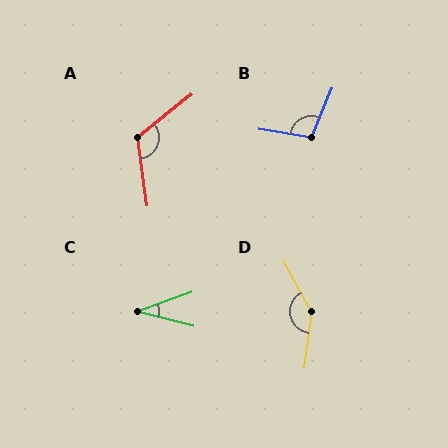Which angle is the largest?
D, at approximately 144 degrees.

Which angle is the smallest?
C, at approximately 35 degrees.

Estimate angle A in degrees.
Approximately 121 degrees.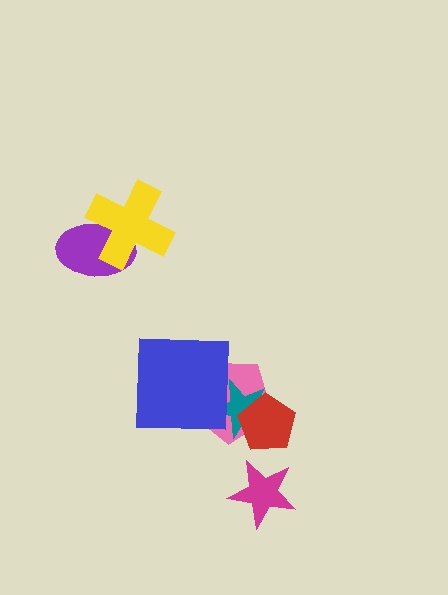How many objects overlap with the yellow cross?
1 object overlaps with the yellow cross.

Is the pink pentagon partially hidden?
Yes, it is partially covered by another shape.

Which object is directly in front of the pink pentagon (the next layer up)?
The teal star is directly in front of the pink pentagon.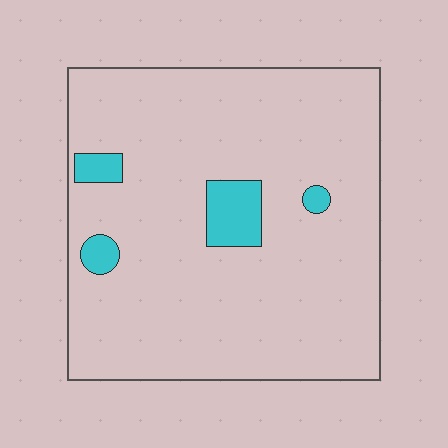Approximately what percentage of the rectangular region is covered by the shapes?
Approximately 5%.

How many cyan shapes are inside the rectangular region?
4.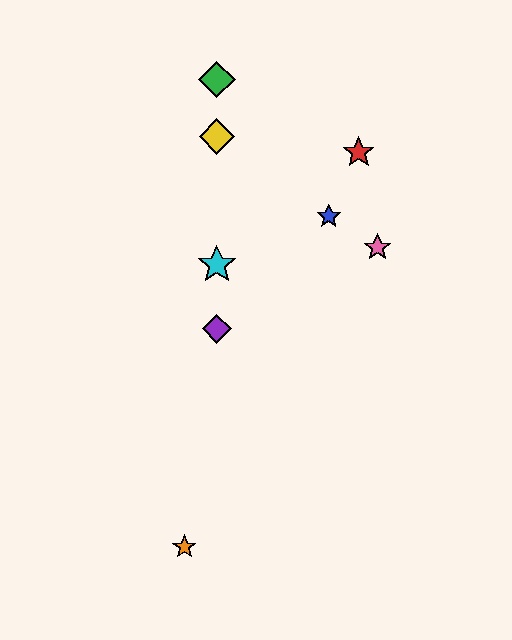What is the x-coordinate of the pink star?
The pink star is at x≈377.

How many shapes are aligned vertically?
4 shapes (the green diamond, the yellow diamond, the purple diamond, the cyan star) are aligned vertically.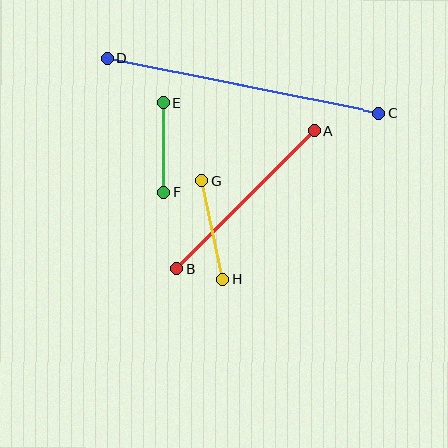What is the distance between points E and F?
The distance is approximately 89 pixels.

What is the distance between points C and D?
The distance is approximately 278 pixels.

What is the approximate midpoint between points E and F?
The midpoint is at approximately (164, 147) pixels.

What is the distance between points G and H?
The distance is approximately 100 pixels.